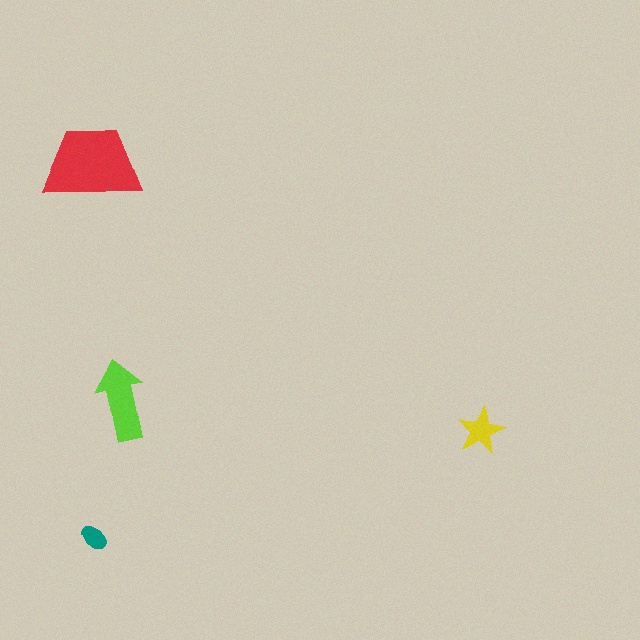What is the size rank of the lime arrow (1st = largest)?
2nd.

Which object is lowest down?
The teal ellipse is bottommost.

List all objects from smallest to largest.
The teal ellipse, the yellow star, the lime arrow, the red trapezoid.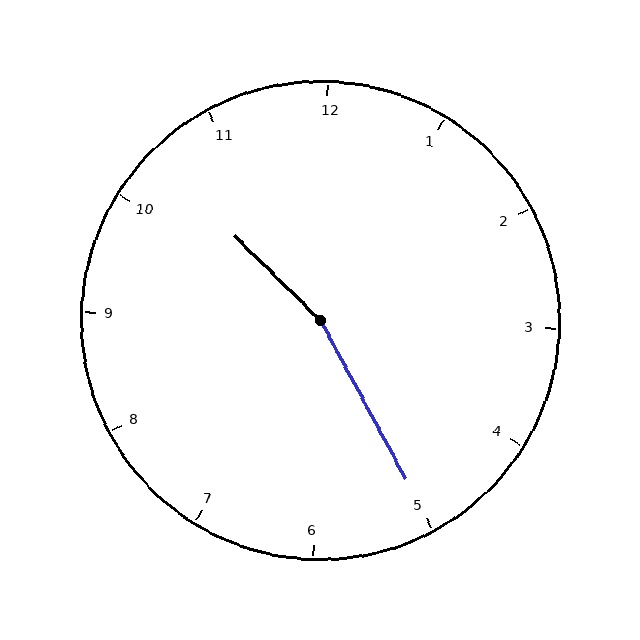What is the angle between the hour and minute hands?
Approximately 162 degrees.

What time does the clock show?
10:25.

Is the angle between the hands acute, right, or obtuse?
It is obtuse.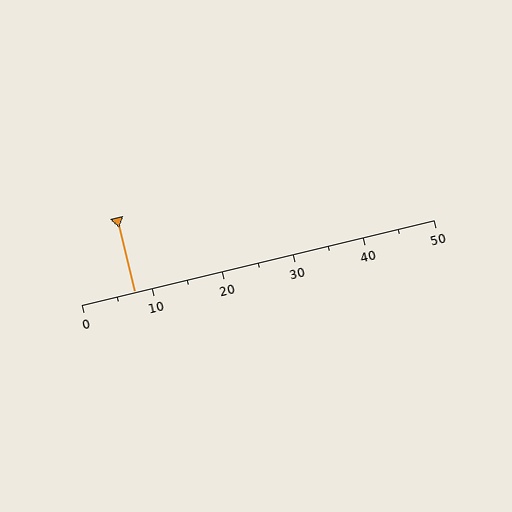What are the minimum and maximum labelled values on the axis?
The axis runs from 0 to 50.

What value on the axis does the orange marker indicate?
The marker indicates approximately 7.5.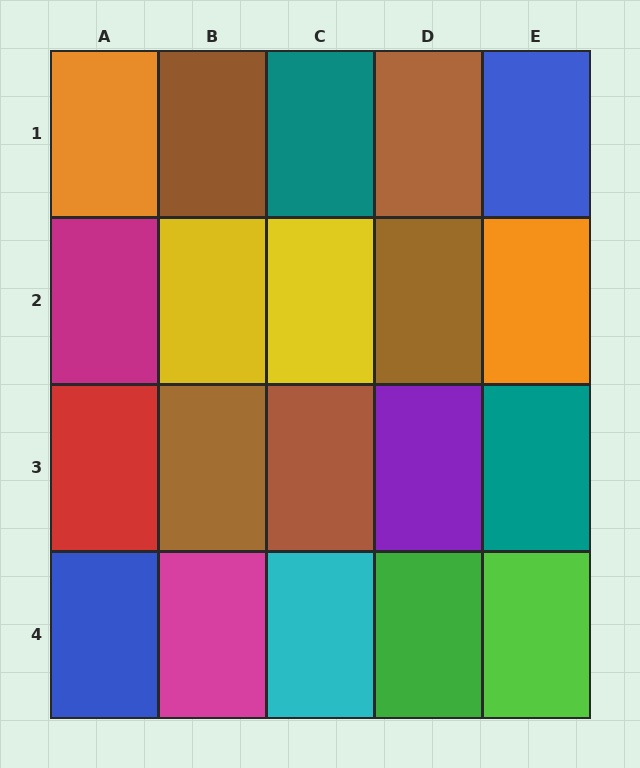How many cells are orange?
2 cells are orange.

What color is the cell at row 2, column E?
Orange.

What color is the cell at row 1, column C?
Teal.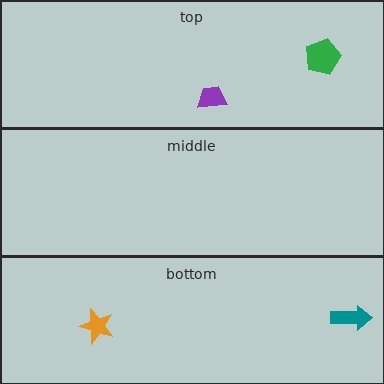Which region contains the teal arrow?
The bottom region.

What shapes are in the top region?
The purple trapezoid, the green pentagon.